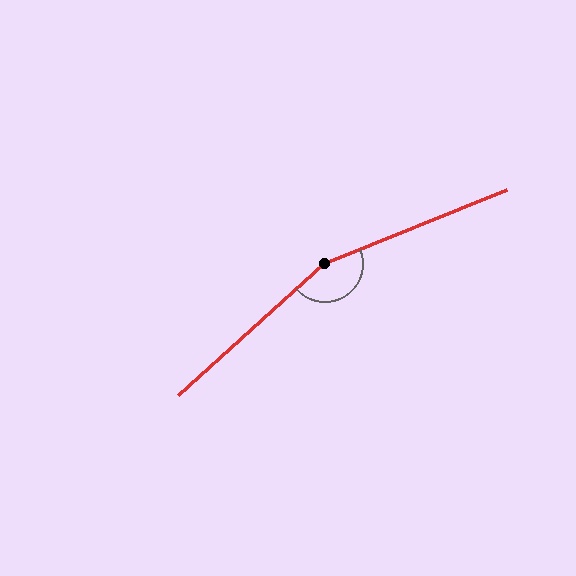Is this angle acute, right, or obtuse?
It is obtuse.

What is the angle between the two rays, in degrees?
Approximately 160 degrees.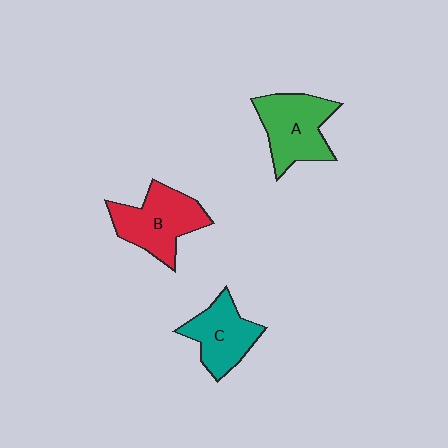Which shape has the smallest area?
Shape C (teal).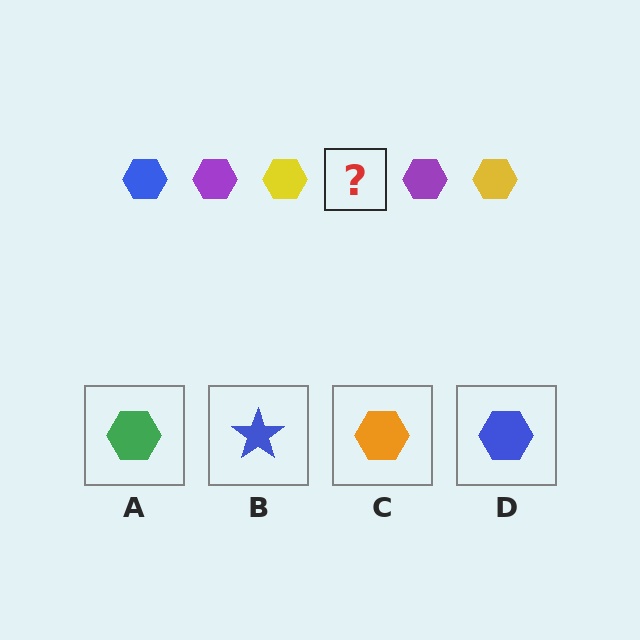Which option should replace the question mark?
Option D.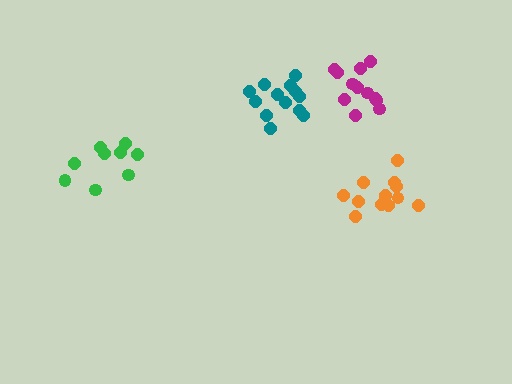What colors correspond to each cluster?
The clusters are colored: magenta, green, orange, teal.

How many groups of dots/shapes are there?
There are 4 groups.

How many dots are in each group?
Group 1: 12 dots, Group 2: 9 dots, Group 3: 12 dots, Group 4: 13 dots (46 total).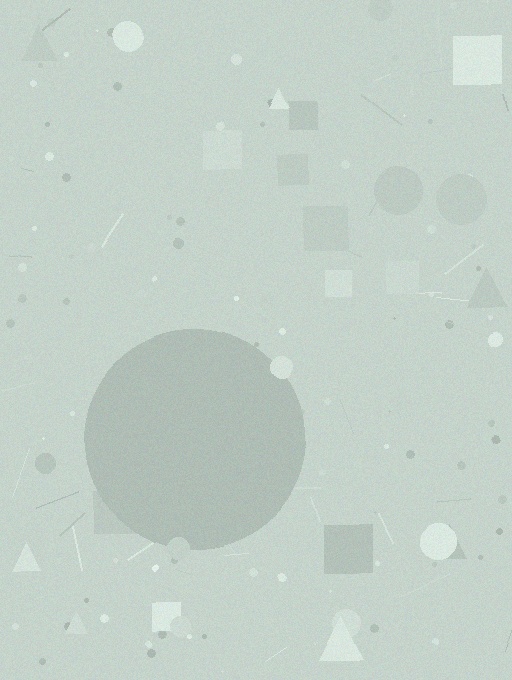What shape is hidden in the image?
A circle is hidden in the image.